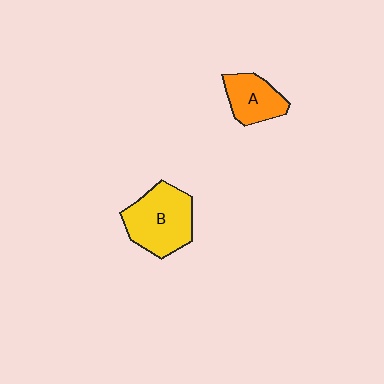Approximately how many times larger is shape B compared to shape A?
Approximately 1.6 times.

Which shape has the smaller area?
Shape A (orange).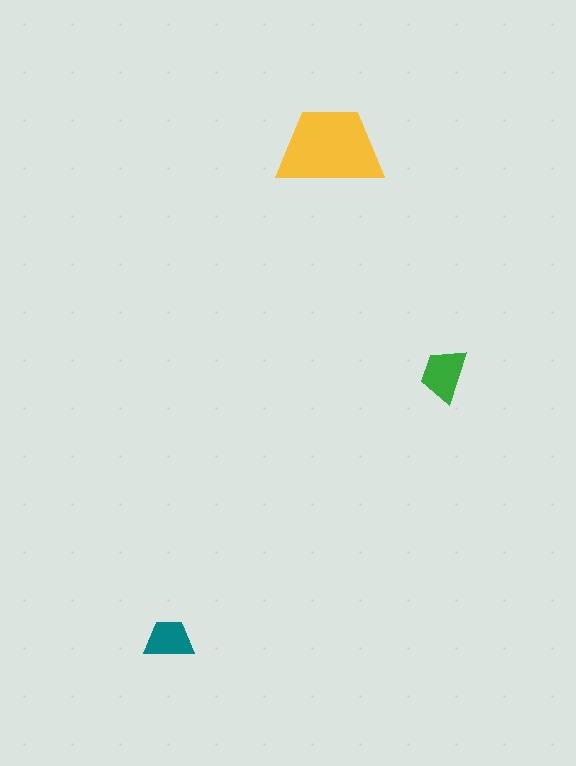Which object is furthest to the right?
The green trapezoid is rightmost.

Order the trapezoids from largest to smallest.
the yellow one, the green one, the teal one.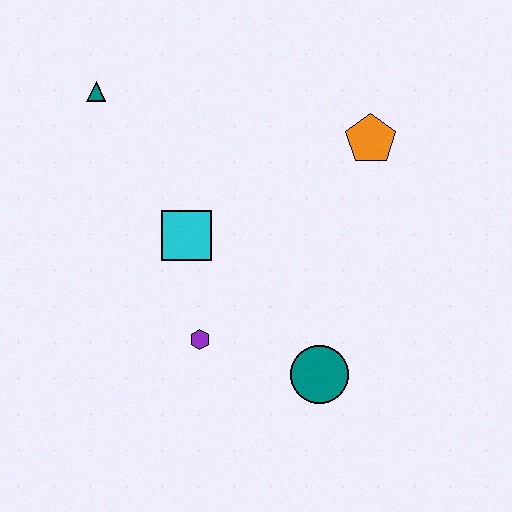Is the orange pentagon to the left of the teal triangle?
No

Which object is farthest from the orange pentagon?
The teal triangle is farthest from the orange pentagon.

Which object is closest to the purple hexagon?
The cyan square is closest to the purple hexagon.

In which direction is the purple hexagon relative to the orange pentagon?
The purple hexagon is below the orange pentagon.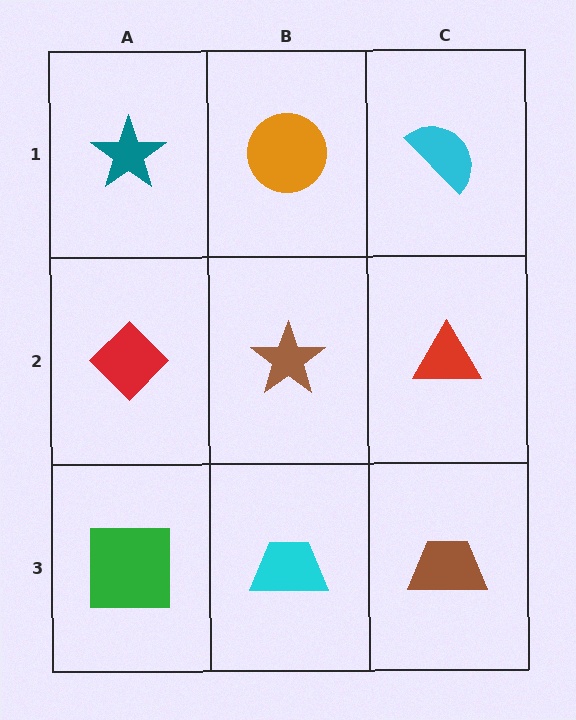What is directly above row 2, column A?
A teal star.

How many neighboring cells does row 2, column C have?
3.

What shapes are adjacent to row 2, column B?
An orange circle (row 1, column B), a cyan trapezoid (row 3, column B), a red diamond (row 2, column A), a red triangle (row 2, column C).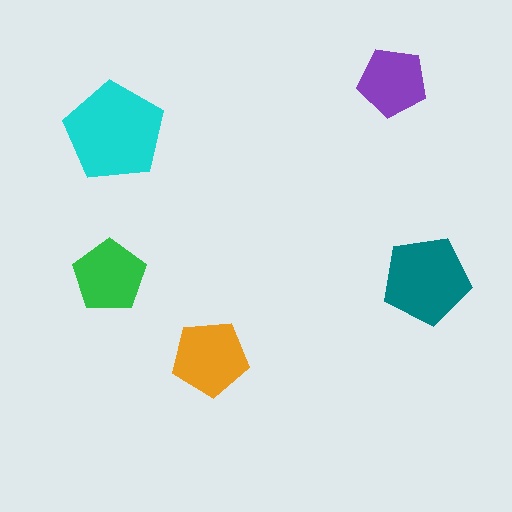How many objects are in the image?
There are 5 objects in the image.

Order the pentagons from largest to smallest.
the cyan one, the teal one, the orange one, the green one, the purple one.